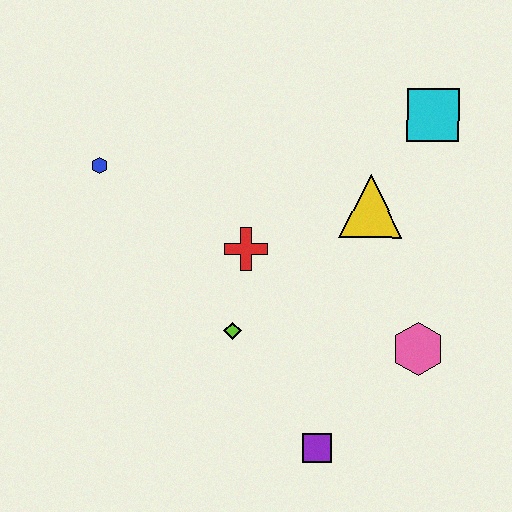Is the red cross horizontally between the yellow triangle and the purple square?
No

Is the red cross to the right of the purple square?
No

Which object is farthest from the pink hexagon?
The blue hexagon is farthest from the pink hexagon.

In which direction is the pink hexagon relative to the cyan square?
The pink hexagon is below the cyan square.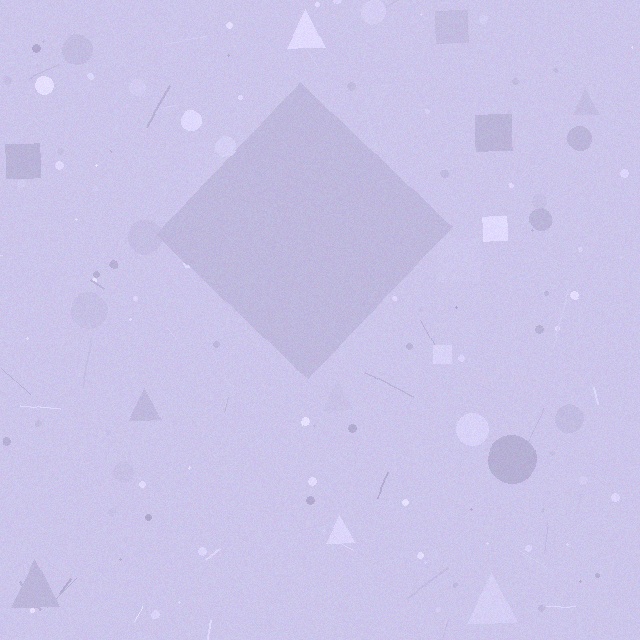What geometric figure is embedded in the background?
A diamond is embedded in the background.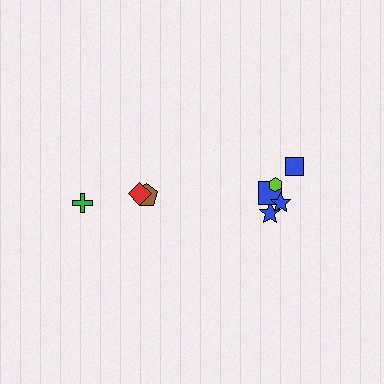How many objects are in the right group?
There are 5 objects.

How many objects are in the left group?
There are 3 objects.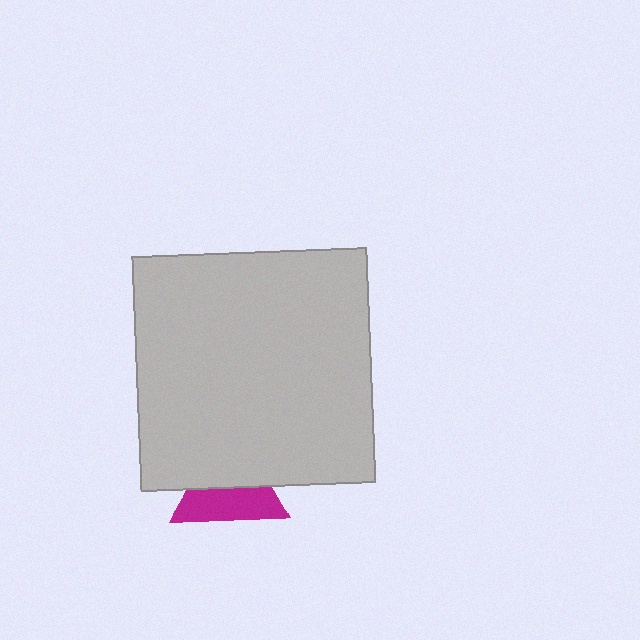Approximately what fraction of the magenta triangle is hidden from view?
Roughly 49% of the magenta triangle is hidden behind the light gray square.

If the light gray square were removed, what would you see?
You would see the complete magenta triangle.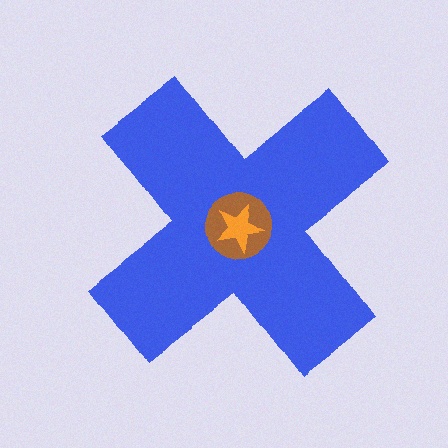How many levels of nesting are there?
3.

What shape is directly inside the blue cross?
The brown circle.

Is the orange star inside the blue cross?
Yes.